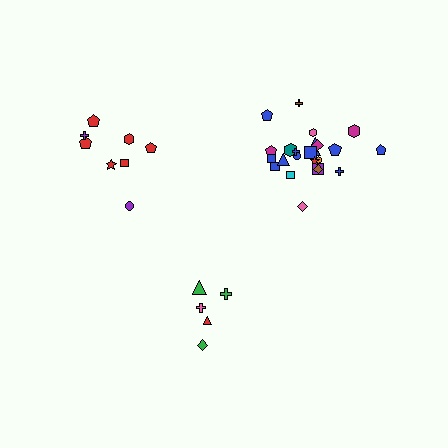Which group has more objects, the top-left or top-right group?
The top-right group.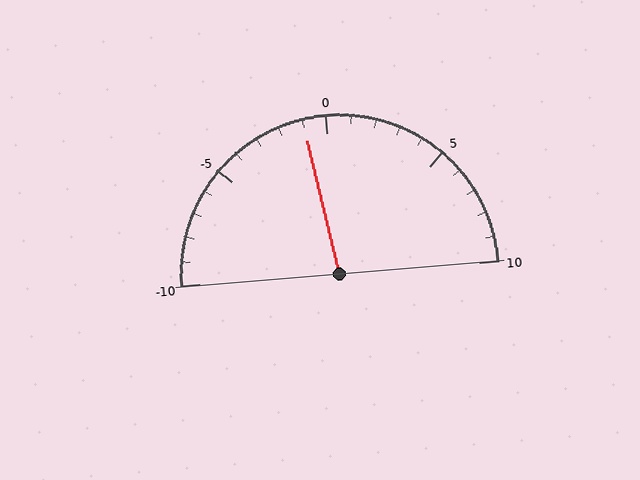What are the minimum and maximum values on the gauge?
The gauge ranges from -10 to 10.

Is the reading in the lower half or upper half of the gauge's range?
The reading is in the lower half of the range (-10 to 10).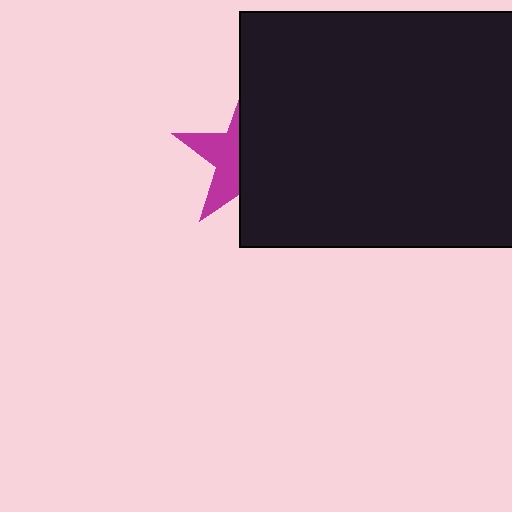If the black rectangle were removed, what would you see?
You would see the complete magenta star.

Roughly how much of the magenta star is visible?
A small part of it is visible (roughly 40%).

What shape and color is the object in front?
The object in front is a black rectangle.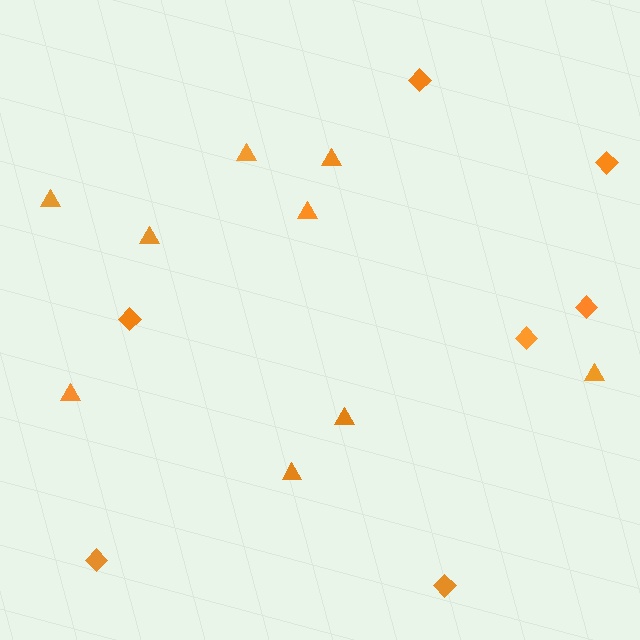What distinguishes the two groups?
There are 2 groups: one group of triangles (9) and one group of diamonds (7).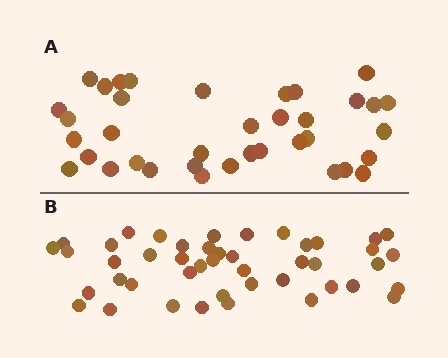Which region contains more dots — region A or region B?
Region B (the bottom region) has more dots.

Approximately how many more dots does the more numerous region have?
Region B has roughly 8 or so more dots than region A.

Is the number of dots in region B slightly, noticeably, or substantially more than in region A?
Region B has only slightly more — the two regions are fairly close. The ratio is roughly 1.2 to 1.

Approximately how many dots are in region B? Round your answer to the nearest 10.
About 40 dots. (The exact count is 45, which rounds to 40.)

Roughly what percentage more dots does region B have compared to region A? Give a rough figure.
About 20% more.